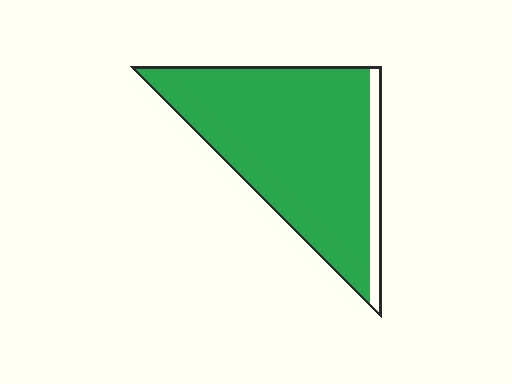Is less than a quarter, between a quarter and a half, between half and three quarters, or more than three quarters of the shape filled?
More than three quarters.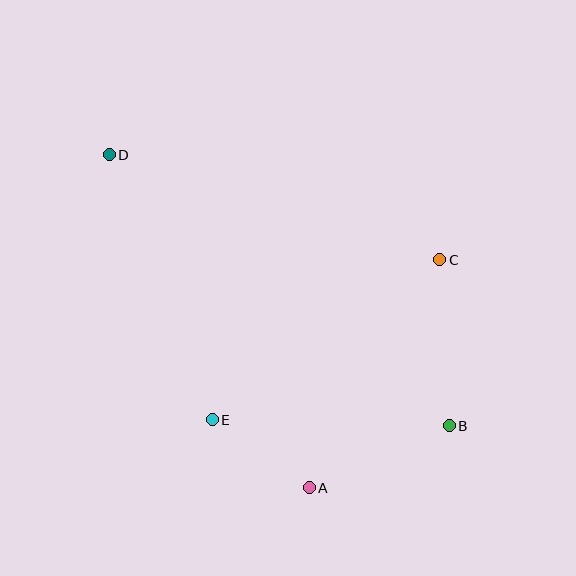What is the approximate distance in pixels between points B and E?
The distance between B and E is approximately 237 pixels.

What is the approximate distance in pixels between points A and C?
The distance between A and C is approximately 263 pixels.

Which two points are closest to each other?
Points A and E are closest to each other.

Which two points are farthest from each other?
Points B and D are farthest from each other.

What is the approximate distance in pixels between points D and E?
The distance between D and E is approximately 284 pixels.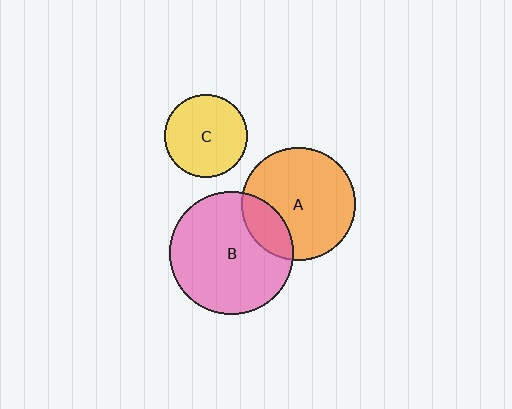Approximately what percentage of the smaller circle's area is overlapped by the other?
Approximately 20%.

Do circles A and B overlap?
Yes.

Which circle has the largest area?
Circle B (pink).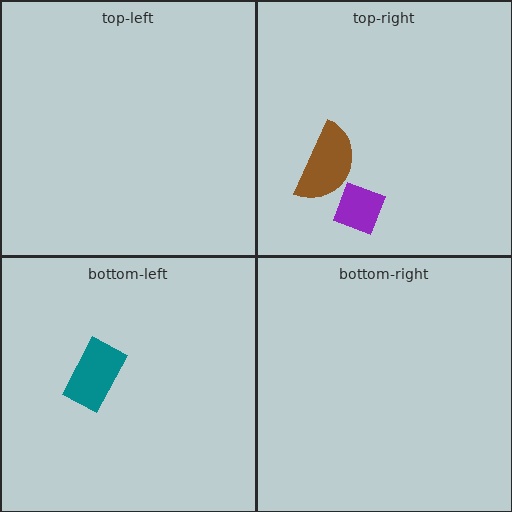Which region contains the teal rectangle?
The bottom-left region.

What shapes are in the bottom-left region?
The teal rectangle.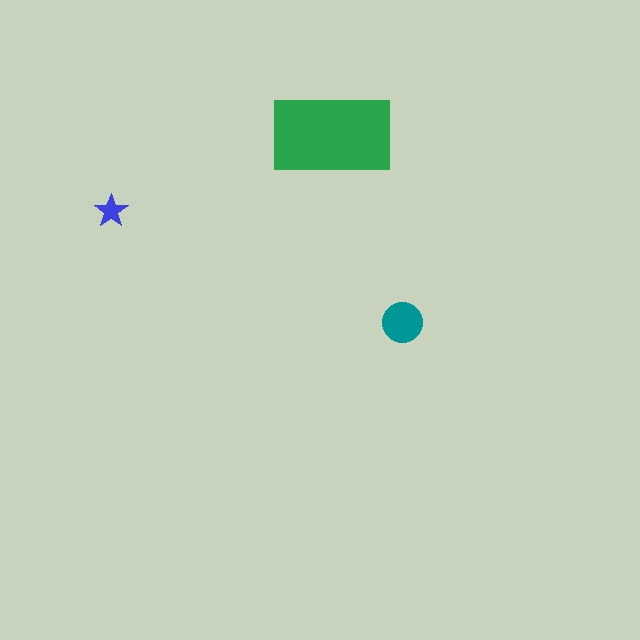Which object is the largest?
The green rectangle.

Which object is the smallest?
The blue star.